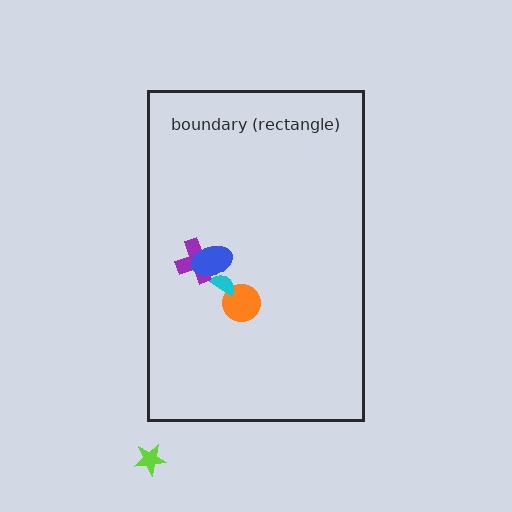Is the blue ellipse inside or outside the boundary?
Inside.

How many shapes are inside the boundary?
4 inside, 1 outside.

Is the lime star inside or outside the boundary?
Outside.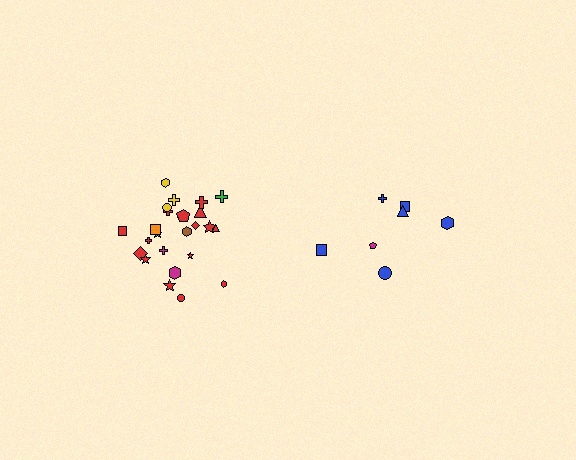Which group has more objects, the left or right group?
The left group.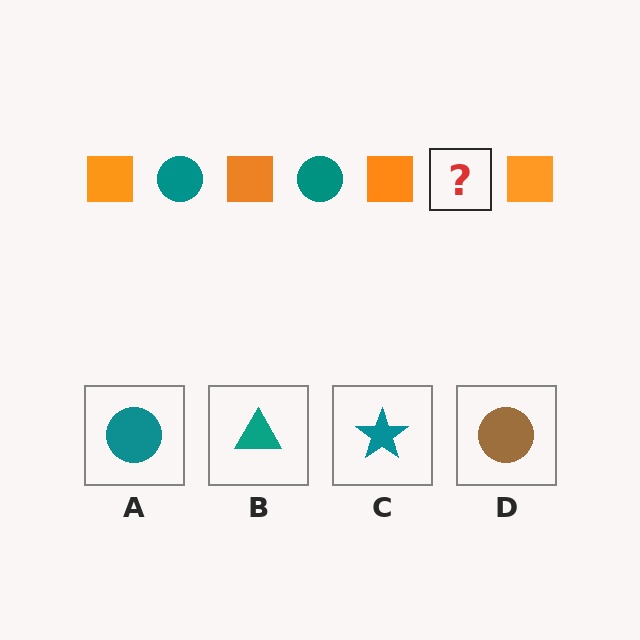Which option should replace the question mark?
Option A.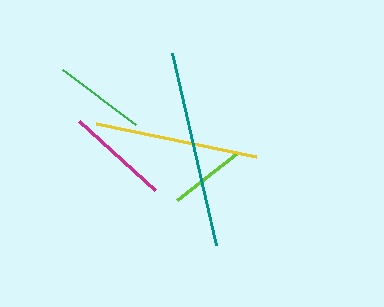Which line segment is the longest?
The teal line is the longest at approximately 197 pixels.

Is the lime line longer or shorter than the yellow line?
The yellow line is longer than the lime line.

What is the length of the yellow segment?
The yellow segment is approximately 163 pixels long.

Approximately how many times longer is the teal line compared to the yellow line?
The teal line is approximately 1.2 times the length of the yellow line.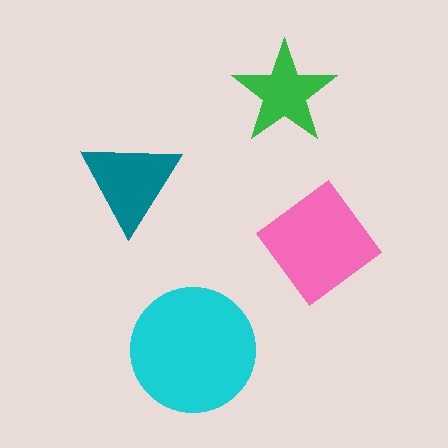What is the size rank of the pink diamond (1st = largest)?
2nd.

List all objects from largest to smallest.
The cyan circle, the pink diamond, the teal triangle, the green star.